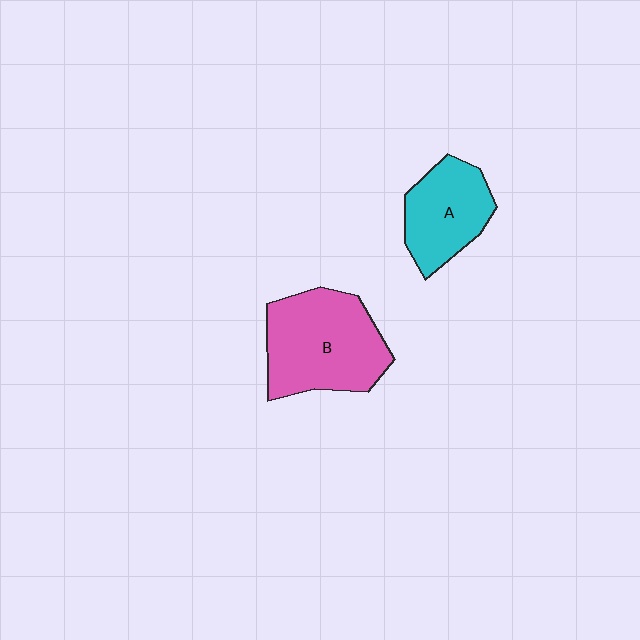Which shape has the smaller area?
Shape A (cyan).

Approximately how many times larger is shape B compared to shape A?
Approximately 1.5 times.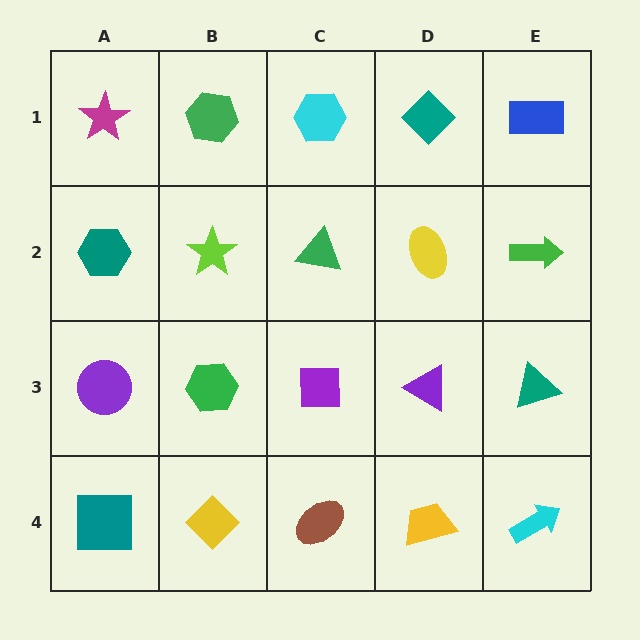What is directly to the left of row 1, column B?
A magenta star.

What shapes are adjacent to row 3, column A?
A teal hexagon (row 2, column A), a teal square (row 4, column A), a green hexagon (row 3, column B).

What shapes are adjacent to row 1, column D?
A yellow ellipse (row 2, column D), a cyan hexagon (row 1, column C), a blue rectangle (row 1, column E).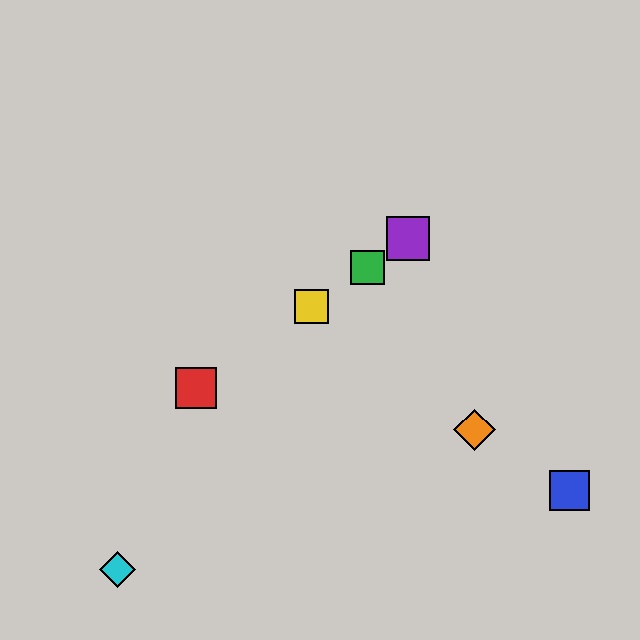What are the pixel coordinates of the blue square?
The blue square is at (570, 490).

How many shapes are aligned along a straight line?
4 shapes (the red square, the green square, the yellow square, the purple square) are aligned along a straight line.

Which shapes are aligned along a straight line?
The red square, the green square, the yellow square, the purple square are aligned along a straight line.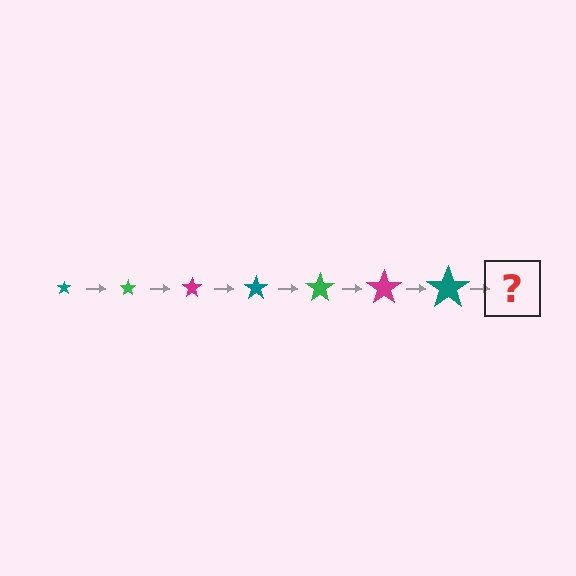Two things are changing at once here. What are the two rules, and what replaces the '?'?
The two rules are that the star grows larger each step and the color cycles through teal, green, and magenta. The '?' should be a green star, larger than the previous one.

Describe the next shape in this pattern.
It should be a green star, larger than the previous one.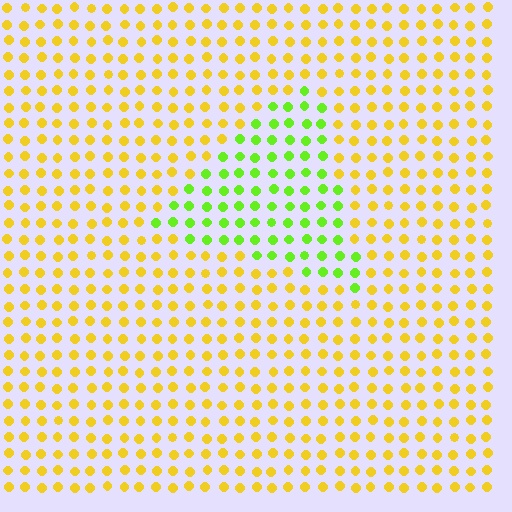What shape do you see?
I see a triangle.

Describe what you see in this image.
The image is filled with small yellow elements in a uniform arrangement. A triangle-shaped region is visible where the elements are tinted to a slightly different hue, forming a subtle color boundary.